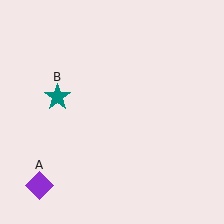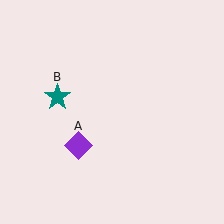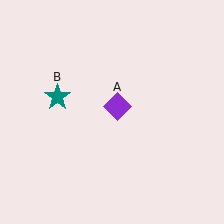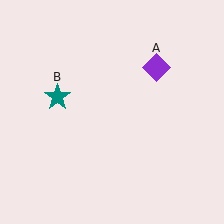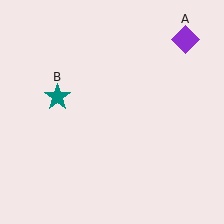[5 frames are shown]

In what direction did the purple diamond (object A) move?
The purple diamond (object A) moved up and to the right.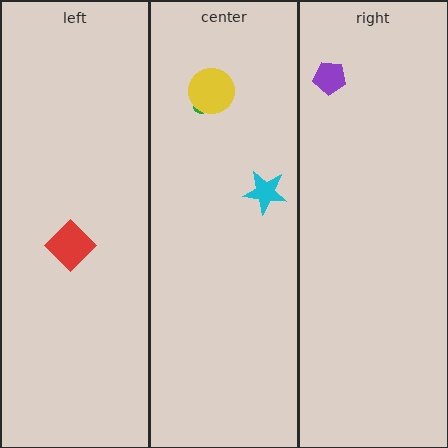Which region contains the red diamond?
The left region.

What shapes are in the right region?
The purple pentagon.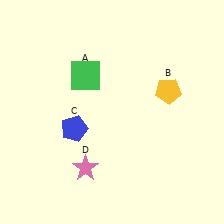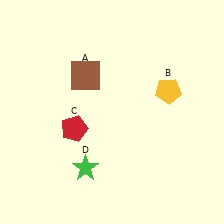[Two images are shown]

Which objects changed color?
A changed from green to brown. C changed from blue to red. D changed from pink to green.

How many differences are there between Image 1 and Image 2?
There are 3 differences between the two images.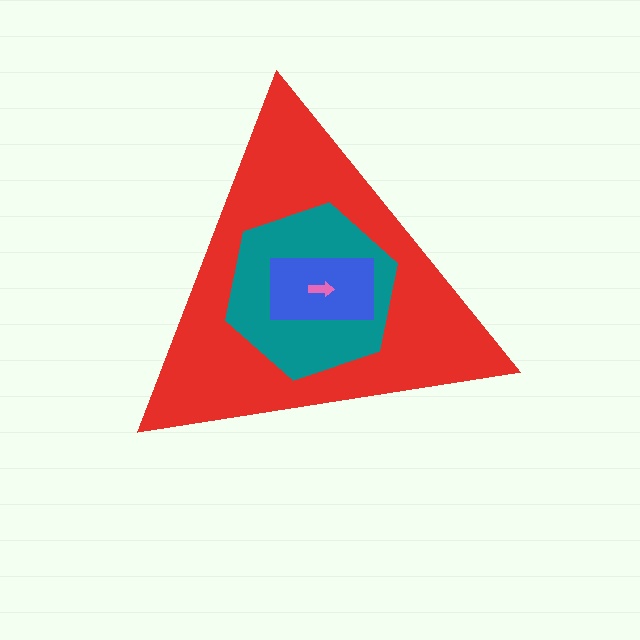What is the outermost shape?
The red triangle.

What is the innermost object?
The pink arrow.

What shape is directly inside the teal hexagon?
The blue rectangle.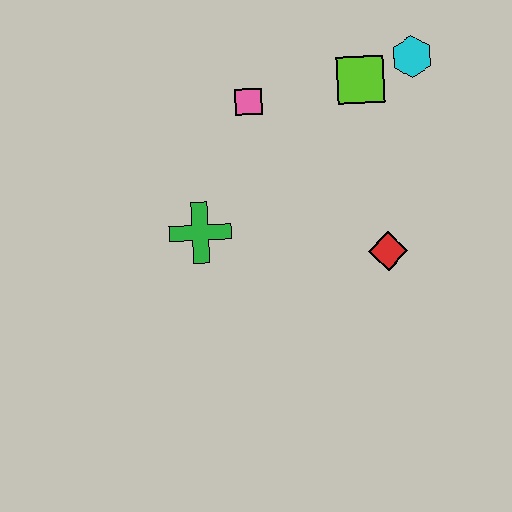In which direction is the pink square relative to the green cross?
The pink square is above the green cross.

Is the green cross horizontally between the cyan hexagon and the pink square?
No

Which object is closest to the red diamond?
The lime square is closest to the red diamond.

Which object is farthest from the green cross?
The cyan hexagon is farthest from the green cross.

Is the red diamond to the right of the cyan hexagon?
No